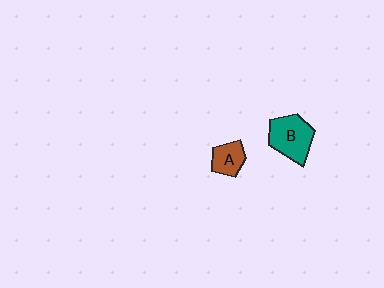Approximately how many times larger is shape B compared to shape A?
Approximately 1.8 times.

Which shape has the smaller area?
Shape A (brown).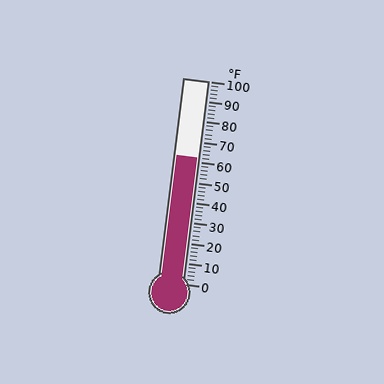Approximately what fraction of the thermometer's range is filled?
The thermometer is filled to approximately 60% of its range.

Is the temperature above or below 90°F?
The temperature is below 90°F.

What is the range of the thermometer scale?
The thermometer scale ranges from 0°F to 100°F.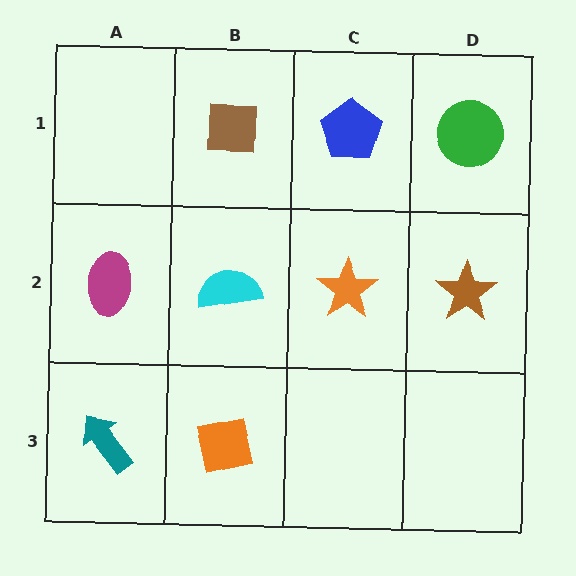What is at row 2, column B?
A cyan semicircle.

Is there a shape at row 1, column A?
No, that cell is empty.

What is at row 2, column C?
An orange star.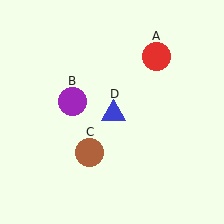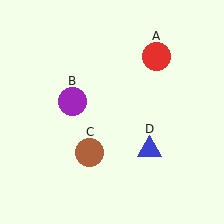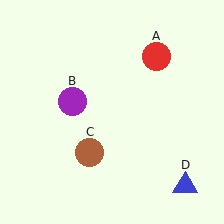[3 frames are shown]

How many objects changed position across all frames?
1 object changed position: blue triangle (object D).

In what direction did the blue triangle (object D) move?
The blue triangle (object D) moved down and to the right.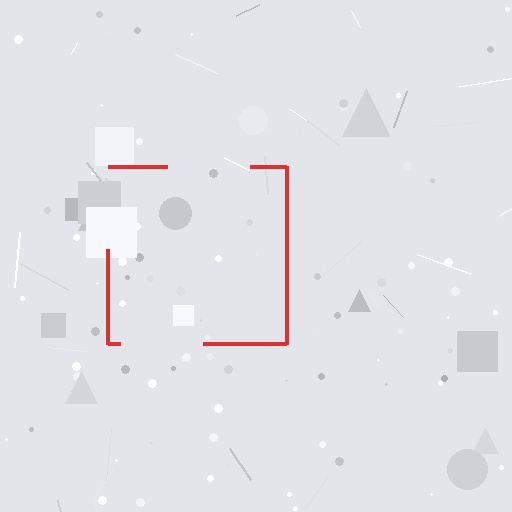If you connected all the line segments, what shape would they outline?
They would outline a square.